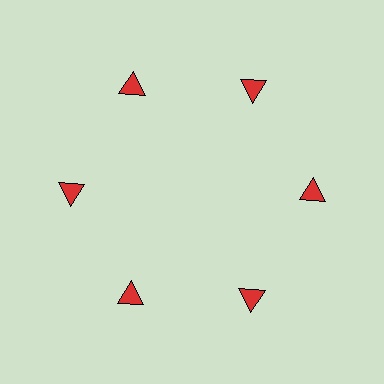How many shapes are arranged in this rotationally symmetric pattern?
There are 6 shapes, arranged in 6 groups of 1.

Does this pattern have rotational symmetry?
Yes, this pattern has 6-fold rotational symmetry. It looks the same after rotating 60 degrees around the center.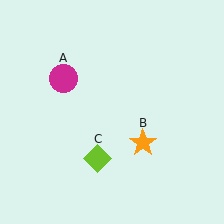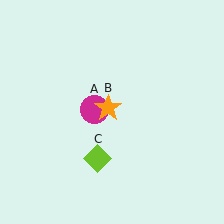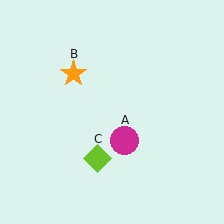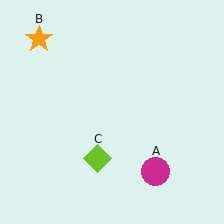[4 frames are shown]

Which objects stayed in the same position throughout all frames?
Lime diamond (object C) remained stationary.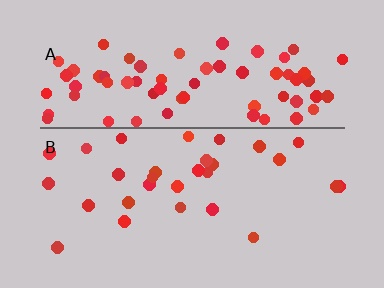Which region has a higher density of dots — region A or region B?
A (the top).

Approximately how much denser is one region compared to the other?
Approximately 2.5× — region A over region B.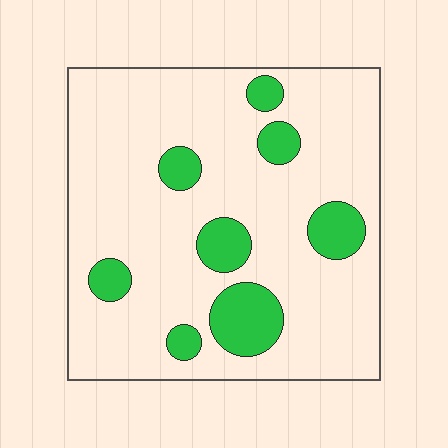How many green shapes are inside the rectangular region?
8.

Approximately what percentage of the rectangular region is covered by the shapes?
Approximately 15%.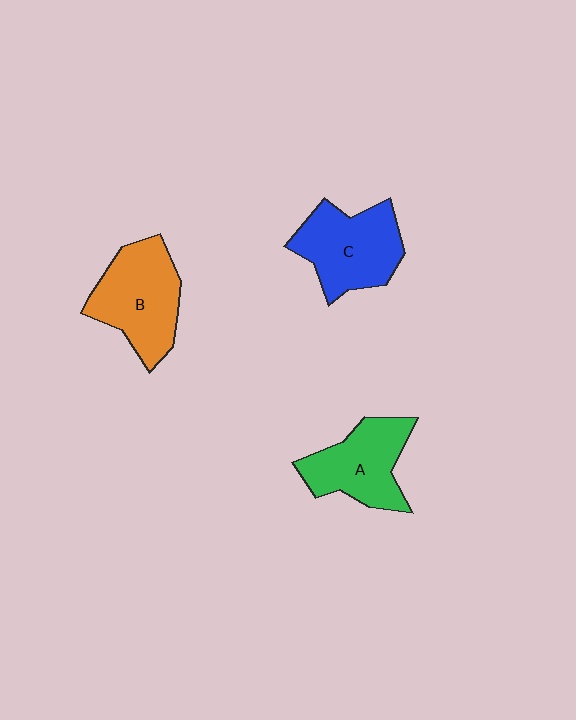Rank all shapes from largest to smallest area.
From largest to smallest: B (orange), C (blue), A (green).